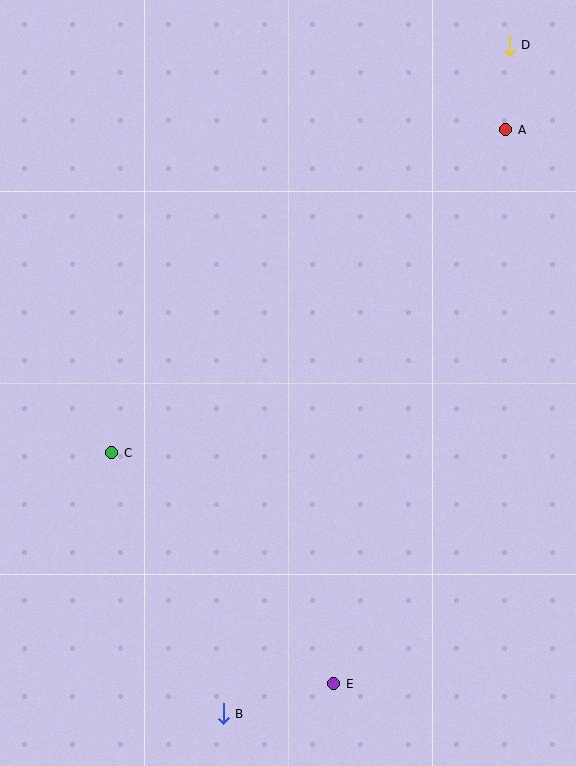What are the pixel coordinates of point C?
Point C is at (112, 453).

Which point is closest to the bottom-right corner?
Point E is closest to the bottom-right corner.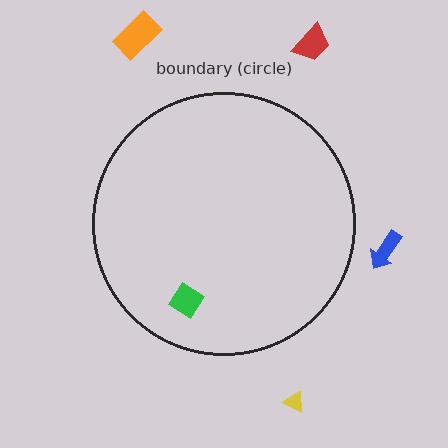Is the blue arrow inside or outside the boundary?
Outside.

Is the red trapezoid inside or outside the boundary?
Outside.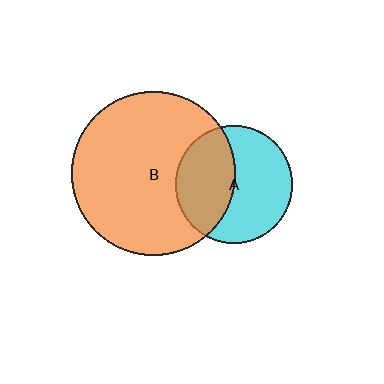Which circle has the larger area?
Circle B (orange).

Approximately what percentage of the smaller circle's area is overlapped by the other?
Approximately 45%.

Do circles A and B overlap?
Yes.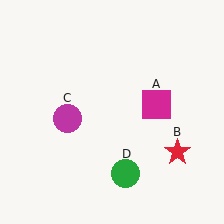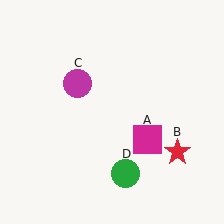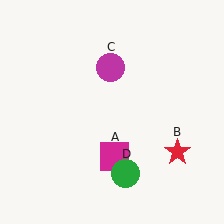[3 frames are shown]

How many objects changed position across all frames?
2 objects changed position: magenta square (object A), magenta circle (object C).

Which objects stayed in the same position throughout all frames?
Red star (object B) and green circle (object D) remained stationary.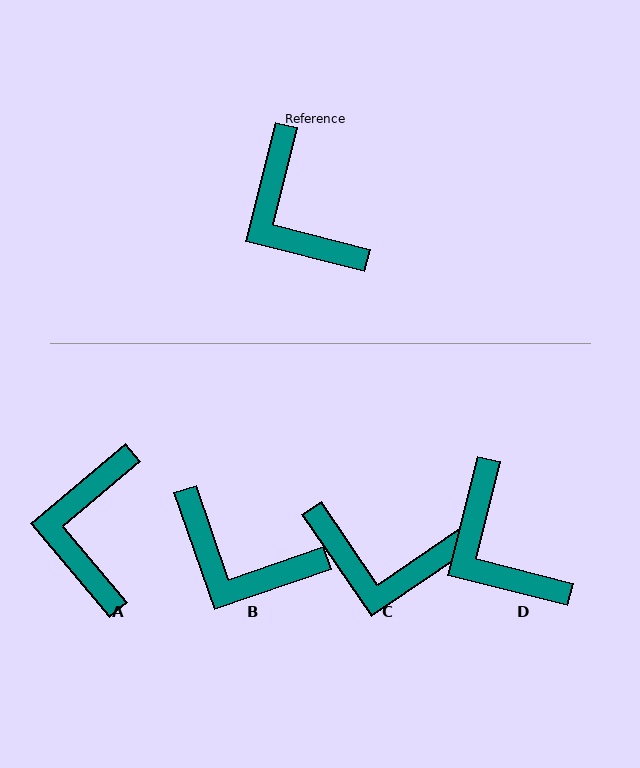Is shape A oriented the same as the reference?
No, it is off by about 36 degrees.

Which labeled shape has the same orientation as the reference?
D.